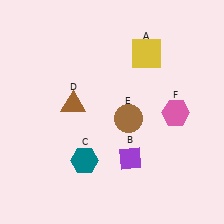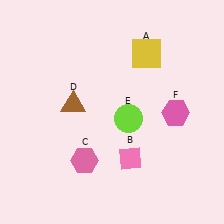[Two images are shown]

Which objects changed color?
B changed from purple to pink. C changed from teal to pink. E changed from brown to lime.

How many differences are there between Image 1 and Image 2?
There are 3 differences between the two images.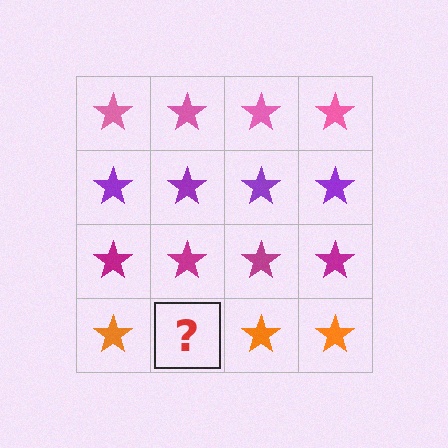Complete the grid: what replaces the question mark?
The question mark should be replaced with an orange star.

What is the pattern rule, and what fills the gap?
The rule is that each row has a consistent color. The gap should be filled with an orange star.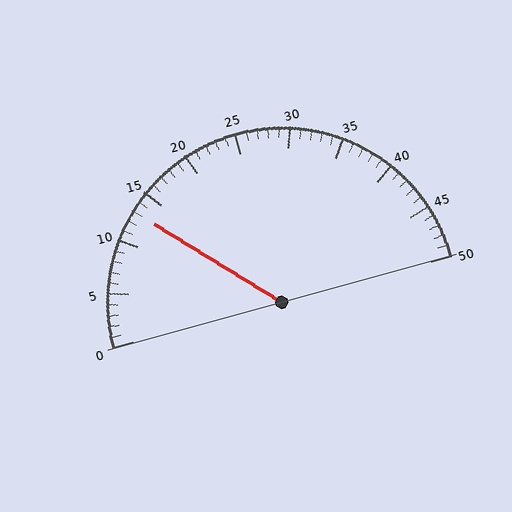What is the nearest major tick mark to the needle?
The nearest major tick mark is 15.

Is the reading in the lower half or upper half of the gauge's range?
The reading is in the lower half of the range (0 to 50).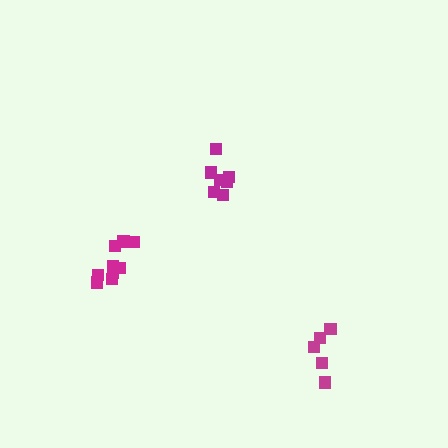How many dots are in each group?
Group 1: 9 dots, Group 2: 5 dots, Group 3: 7 dots (21 total).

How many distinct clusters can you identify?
There are 3 distinct clusters.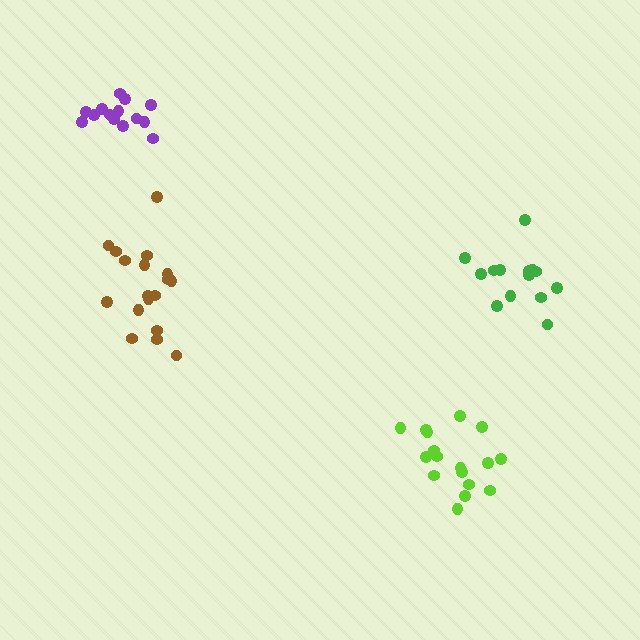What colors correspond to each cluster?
The clusters are colored: lime, purple, green, brown.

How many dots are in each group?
Group 1: 17 dots, Group 2: 14 dots, Group 3: 14 dots, Group 4: 18 dots (63 total).